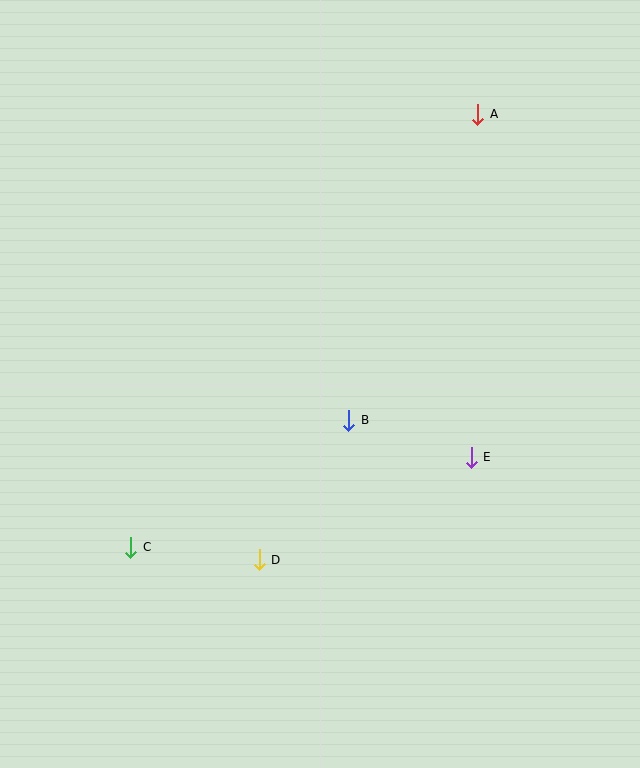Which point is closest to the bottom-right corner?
Point E is closest to the bottom-right corner.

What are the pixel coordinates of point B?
Point B is at (349, 420).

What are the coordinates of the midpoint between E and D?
The midpoint between E and D is at (365, 508).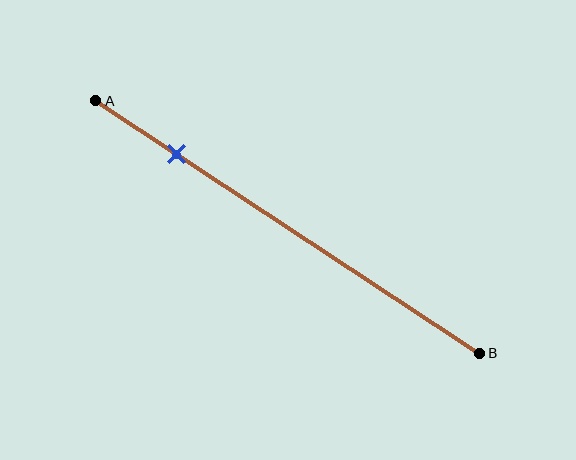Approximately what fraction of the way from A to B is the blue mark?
The blue mark is approximately 20% of the way from A to B.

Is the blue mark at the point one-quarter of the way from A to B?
No, the mark is at about 20% from A, not at the 25% one-quarter point.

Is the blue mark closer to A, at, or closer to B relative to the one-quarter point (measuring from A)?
The blue mark is closer to point A than the one-quarter point of segment AB.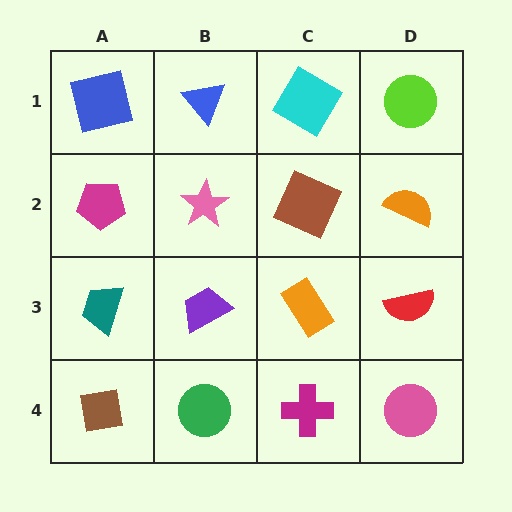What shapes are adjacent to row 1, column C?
A brown square (row 2, column C), a blue triangle (row 1, column B), a lime circle (row 1, column D).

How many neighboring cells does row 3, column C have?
4.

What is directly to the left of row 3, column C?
A purple trapezoid.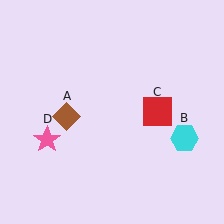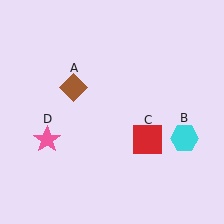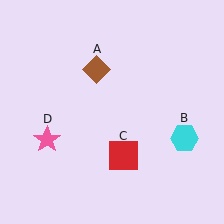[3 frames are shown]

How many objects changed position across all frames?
2 objects changed position: brown diamond (object A), red square (object C).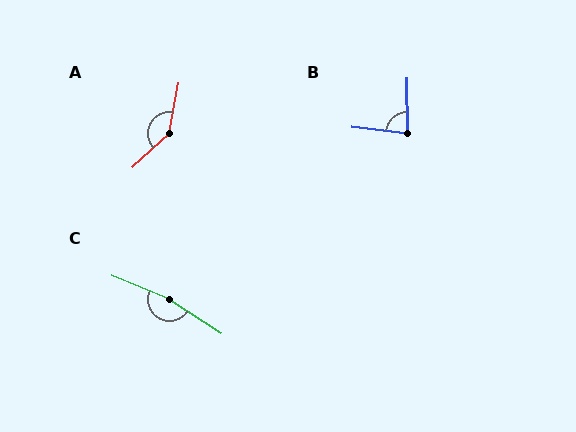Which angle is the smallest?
B, at approximately 83 degrees.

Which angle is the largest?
C, at approximately 169 degrees.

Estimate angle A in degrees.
Approximately 143 degrees.